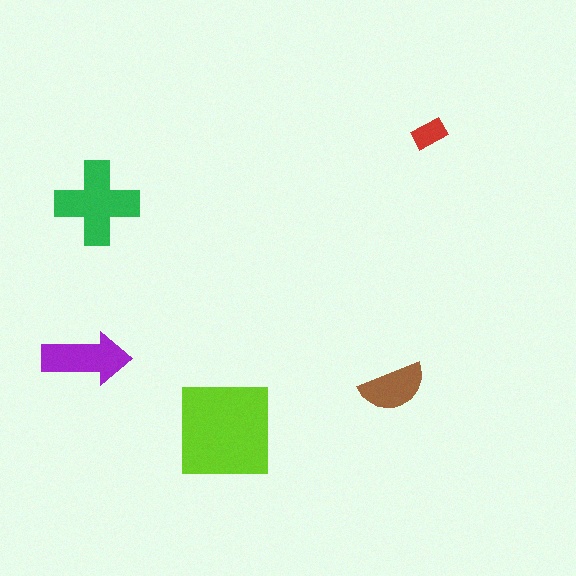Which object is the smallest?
The red rectangle.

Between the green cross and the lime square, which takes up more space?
The lime square.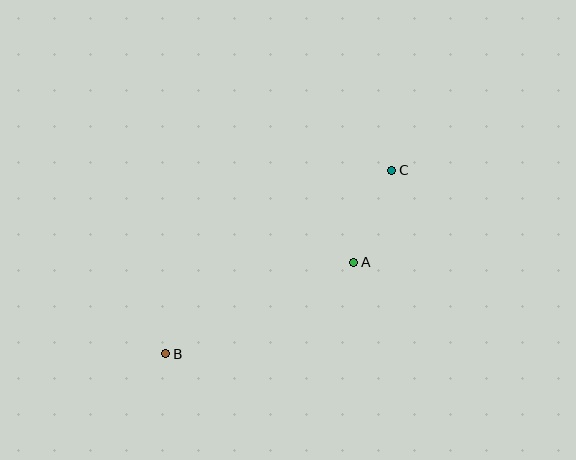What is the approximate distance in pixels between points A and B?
The distance between A and B is approximately 209 pixels.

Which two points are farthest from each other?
Points B and C are farthest from each other.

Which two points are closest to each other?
Points A and C are closest to each other.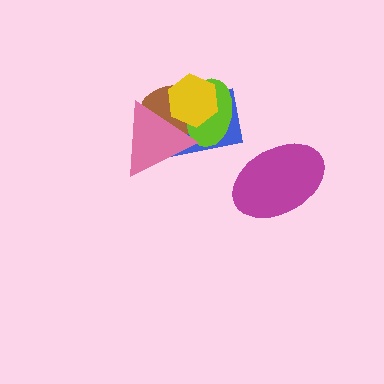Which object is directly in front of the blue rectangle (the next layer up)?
The brown ellipse is directly in front of the blue rectangle.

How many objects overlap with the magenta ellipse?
0 objects overlap with the magenta ellipse.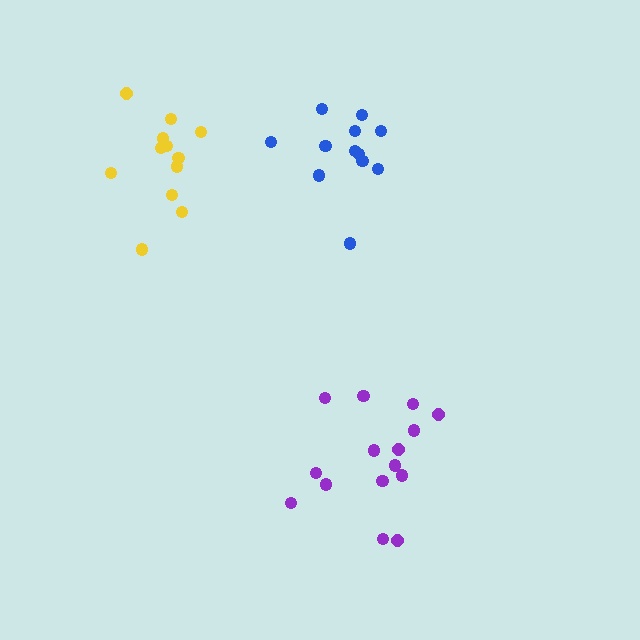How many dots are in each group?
Group 1: 15 dots, Group 2: 12 dots, Group 3: 12 dots (39 total).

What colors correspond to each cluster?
The clusters are colored: purple, blue, yellow.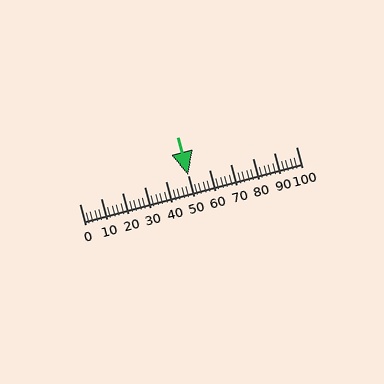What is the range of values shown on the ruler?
The ruler shows values from 0 to 100.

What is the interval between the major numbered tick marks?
The major tick marks are spaced 10 units apart.